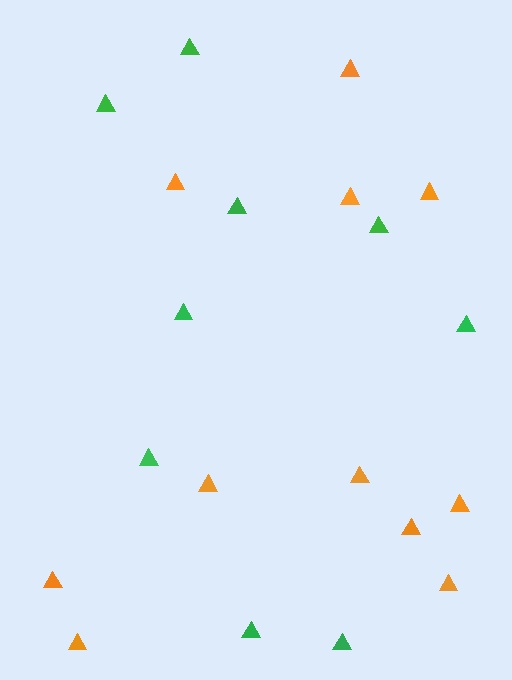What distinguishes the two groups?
There are 2 groups: one group of orange triangles (11) and one group of green triangles (9).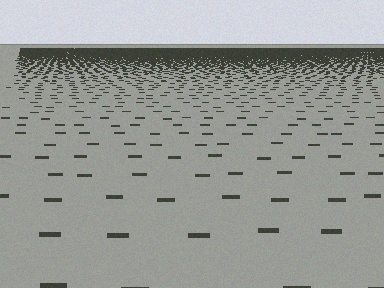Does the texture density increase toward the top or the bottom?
Density increases toward the top.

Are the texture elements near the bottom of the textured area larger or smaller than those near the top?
Larger. Near the bottom, elements are closer to the viewer and appear at a bigger on-screen size.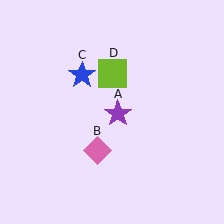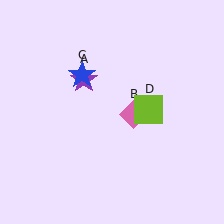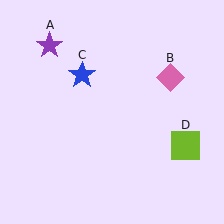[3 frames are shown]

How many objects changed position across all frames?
3 objects changed position: purple star (object A), pink diamond (object B), lime square (object D).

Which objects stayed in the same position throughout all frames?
Blue star (object C) remained stationary.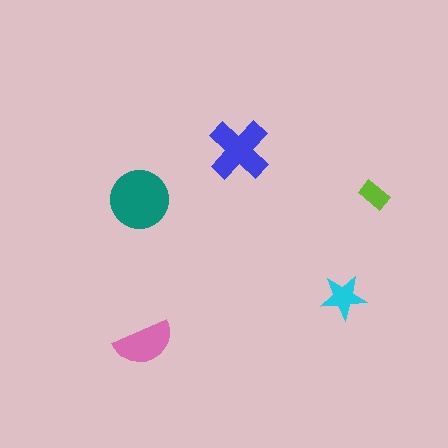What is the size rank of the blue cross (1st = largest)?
2nd.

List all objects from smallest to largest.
The lime rectangle, the cyan star, the pink semicircle, the blue cross, the teal circle.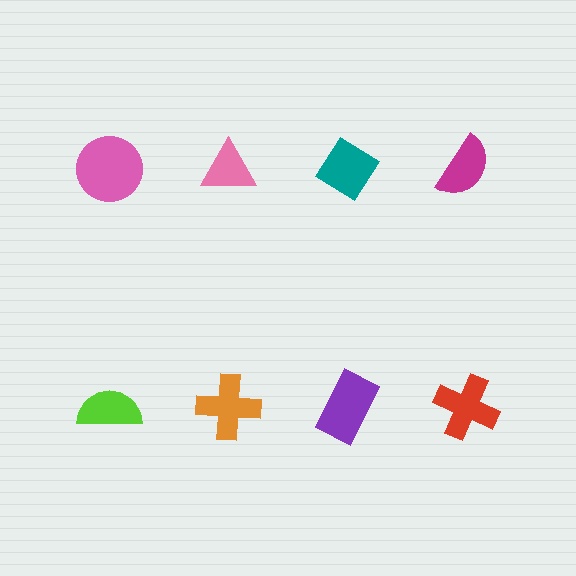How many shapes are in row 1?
4 shapes.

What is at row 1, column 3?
A teal diamond.